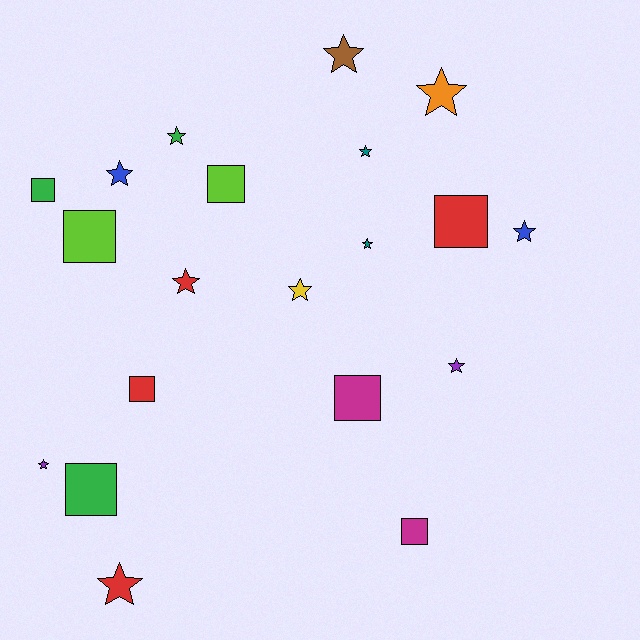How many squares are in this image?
There are 8 squares.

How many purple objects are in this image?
There are 2 purple objects.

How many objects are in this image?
There are 20 objects.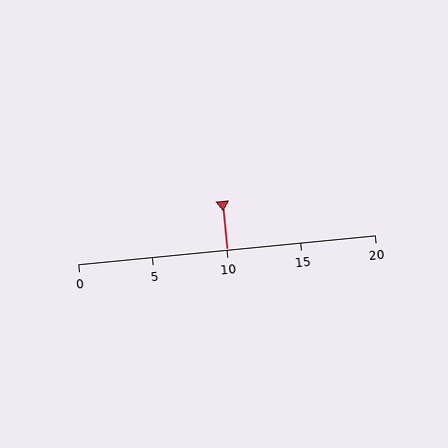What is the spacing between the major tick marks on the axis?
The major ticks are spaced 5 apart.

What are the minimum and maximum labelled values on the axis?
The axis runs from 0 to 20.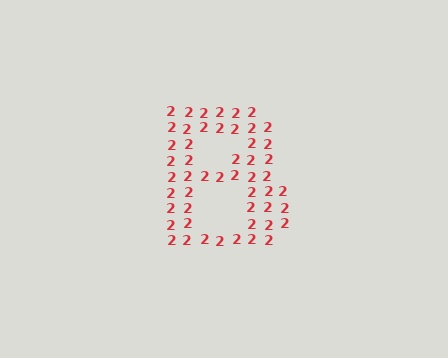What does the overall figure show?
The overall figure shows the letter B.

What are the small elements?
The small elements are digit 2's.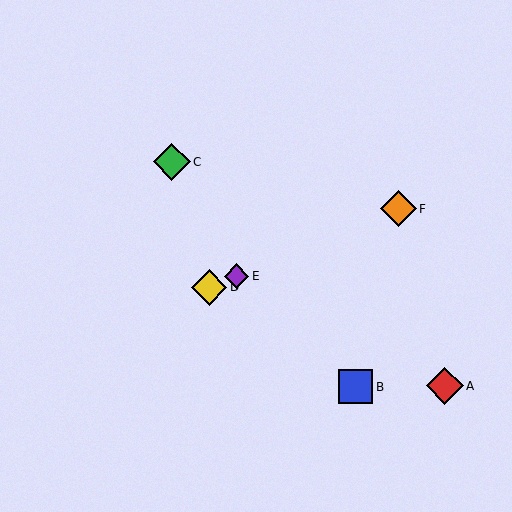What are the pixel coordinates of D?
Object D is at (209, 288).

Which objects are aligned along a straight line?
Objects D, E, F are aligned along a straight line.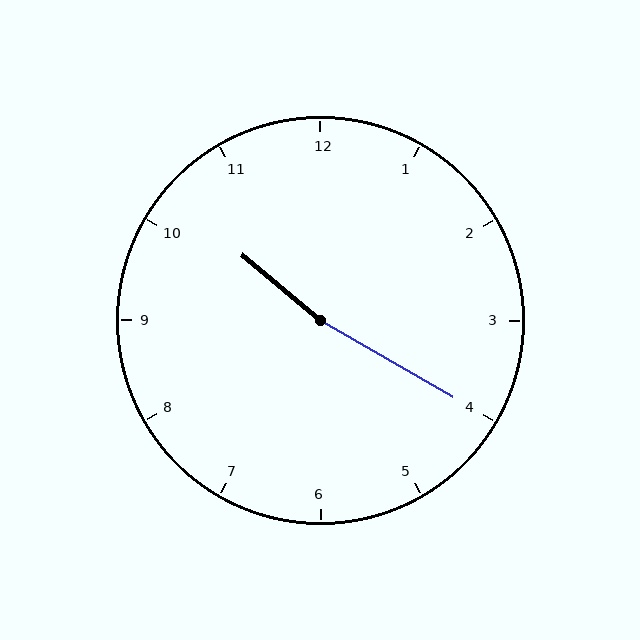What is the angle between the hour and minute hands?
Approximately 170 degrees.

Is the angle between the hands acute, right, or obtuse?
It is obtuse.